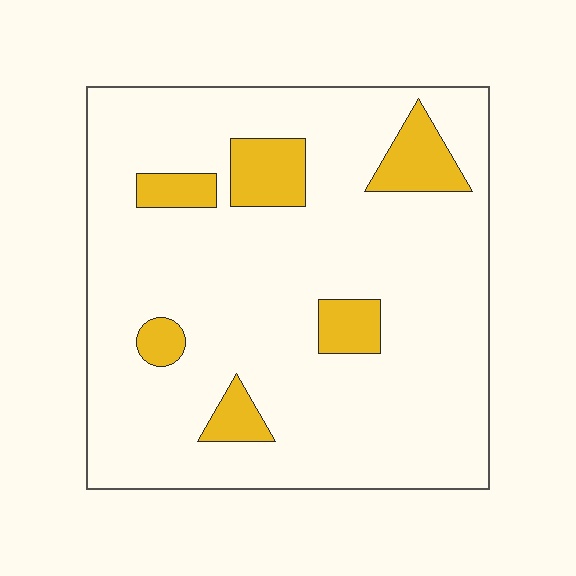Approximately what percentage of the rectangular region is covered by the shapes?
Approximately 15%.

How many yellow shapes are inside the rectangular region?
6.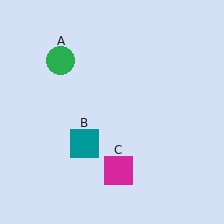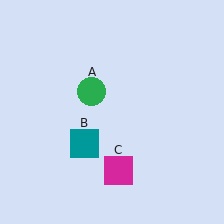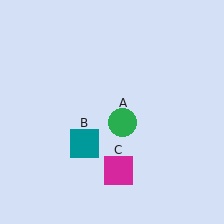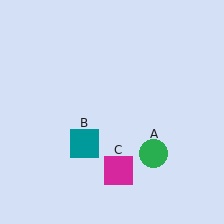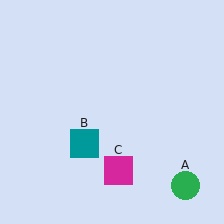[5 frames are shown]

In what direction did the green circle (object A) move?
The green circle (object A) moved down and to the right.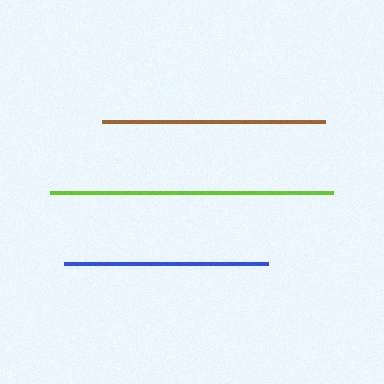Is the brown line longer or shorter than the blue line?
The brown line is longer than the blue line.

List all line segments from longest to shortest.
From longest to shortest: lime, brown, blue.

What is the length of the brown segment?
The brown segment is approximately 223 pixels long.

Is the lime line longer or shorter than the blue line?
The lime line is longer than the blue line.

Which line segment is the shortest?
The blue line is the shortest at approximately 204 pixels.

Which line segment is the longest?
The lime line is the longest at approximately 283 pixels.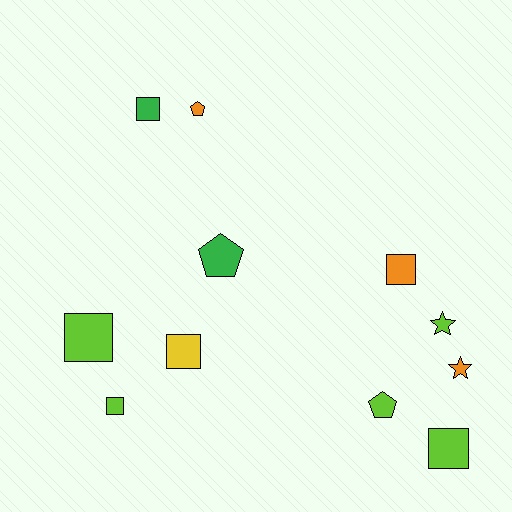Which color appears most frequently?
Lime, with 5 objects.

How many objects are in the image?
There are 11 objects.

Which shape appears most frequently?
Square, with 6 objects.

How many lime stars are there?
There is 1 lime star.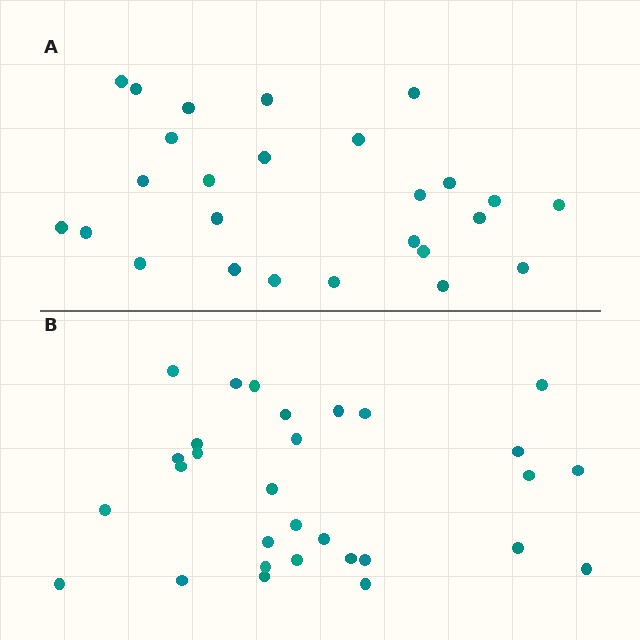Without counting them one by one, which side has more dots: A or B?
Region B (the bottom region) has more dots.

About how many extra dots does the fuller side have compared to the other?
Region B has about 4 more dots than region A.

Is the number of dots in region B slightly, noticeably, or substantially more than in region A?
Region B has only slightly more — the two regions are fairly close. The ratio is roughly 1.2 to 1.